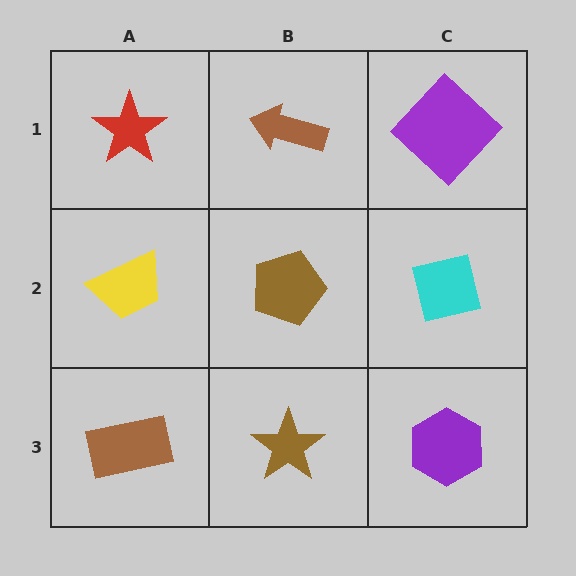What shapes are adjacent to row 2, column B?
A brown arrow (row 1, column B), a brown star (row 3, column B), a yellow trapezoid (row 2, column A), a cyan square (row 2, column C).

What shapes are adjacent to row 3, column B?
A brown pentagon (row 2, column B), a brown rectangle (row 3, column A), a purple hexagon (row 3, column C).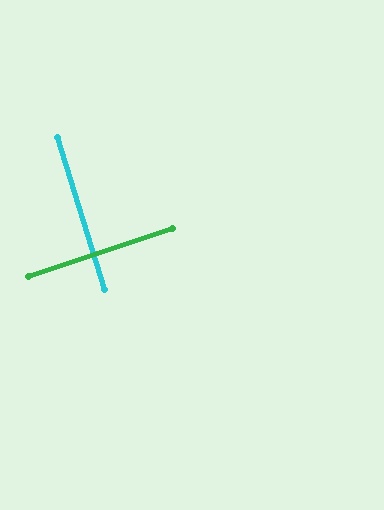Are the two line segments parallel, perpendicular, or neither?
Perpendicular — they meet at approximately 89°.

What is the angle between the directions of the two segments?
Approximately 89 degrees.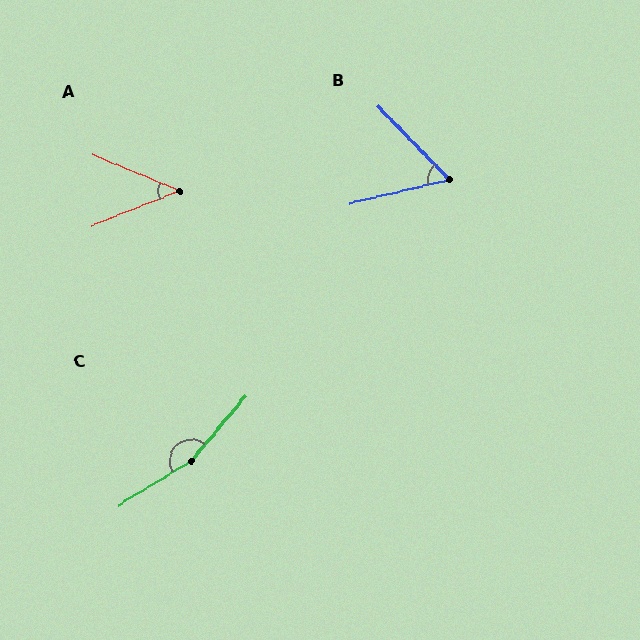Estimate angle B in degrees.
Approximately 59 degrees.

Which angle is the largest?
C, at approximately 162 degrees.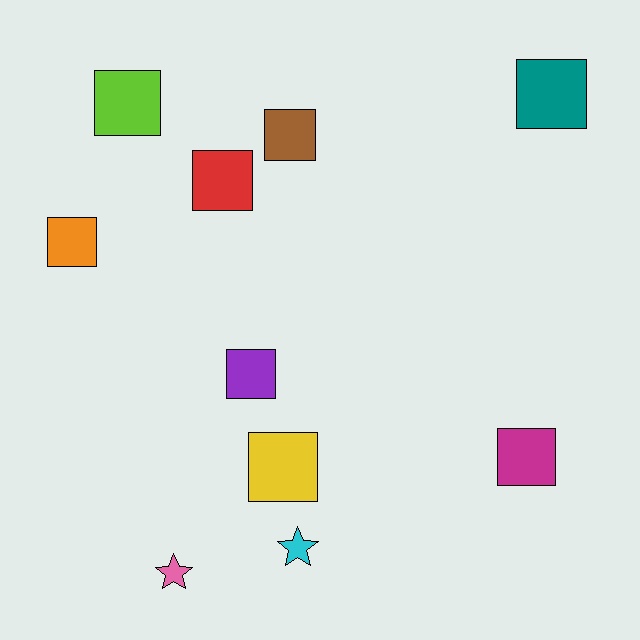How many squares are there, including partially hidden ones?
There are 8 squares.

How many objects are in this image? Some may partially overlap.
There are 10 objects.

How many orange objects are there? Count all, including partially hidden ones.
There is 1 orange object.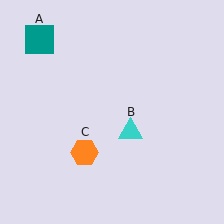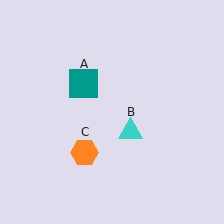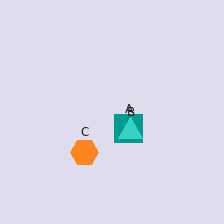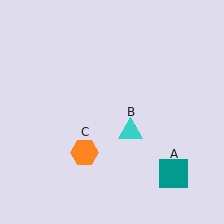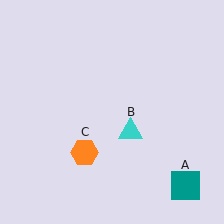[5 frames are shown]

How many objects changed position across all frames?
1 object changed position: teal square (object A).